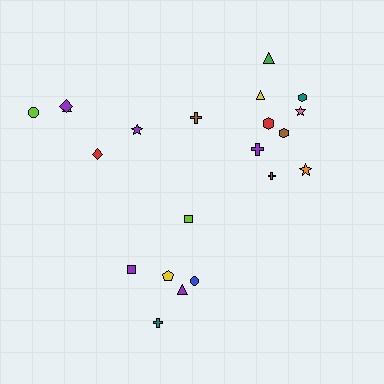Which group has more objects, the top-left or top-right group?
The top-right group.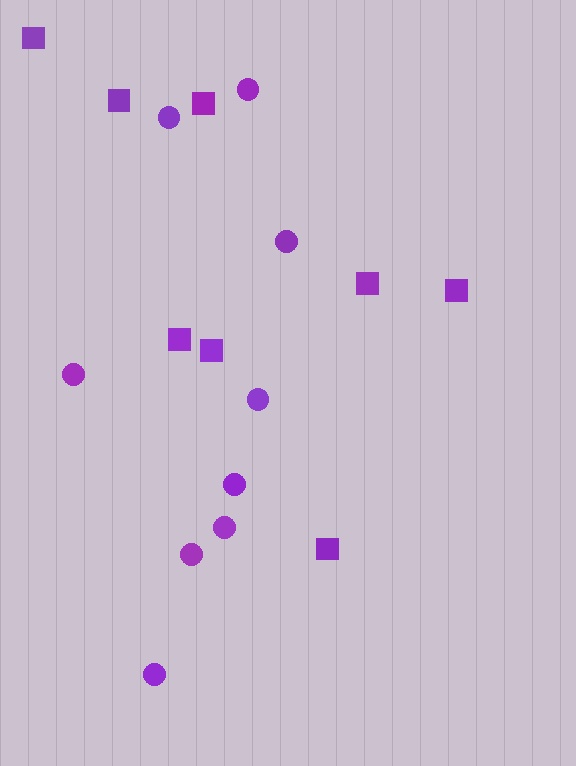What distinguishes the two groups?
There are 2 groups: one group of circles (9) and one group of squares (8).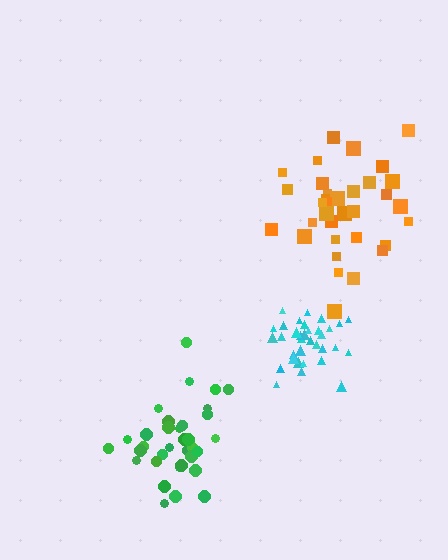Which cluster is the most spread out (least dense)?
Orange.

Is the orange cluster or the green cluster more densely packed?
Green.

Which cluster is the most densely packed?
Cyan.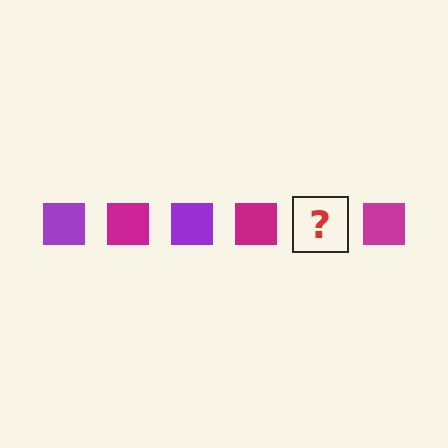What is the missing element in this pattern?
The missing element is a purple square.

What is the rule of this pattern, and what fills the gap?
The rule is that the pattern cycles through purple, magenta squares. The gap should be filled with a purple square.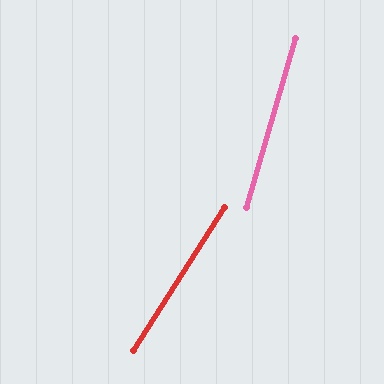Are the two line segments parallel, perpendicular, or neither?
Neither parallel nor perpendicular — they differ by about 16°.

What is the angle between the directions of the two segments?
Approximately 16 degrees.